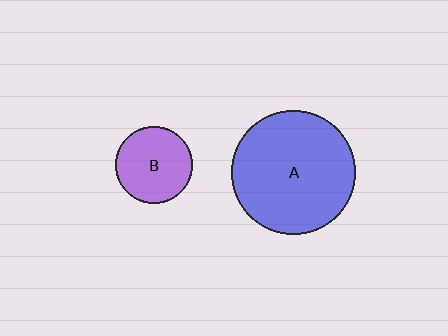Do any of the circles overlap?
No, none of the circles overlap.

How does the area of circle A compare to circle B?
Approximately 2.6 times.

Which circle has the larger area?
Circle A (blue).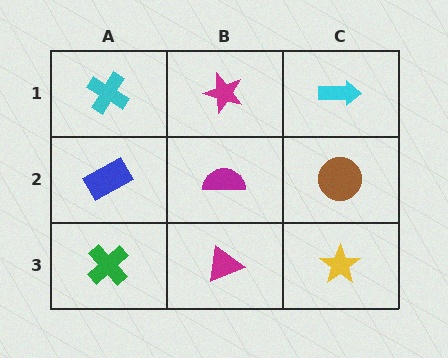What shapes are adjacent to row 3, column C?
A brown circle (row 2, column C), a magenta triangle (row 3, column B).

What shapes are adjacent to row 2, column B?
A magenta star (row 1, column B), a magenta triangle (row 3, column B), a blue rectangle (row 2, column A), a brown circle (row 2, column C).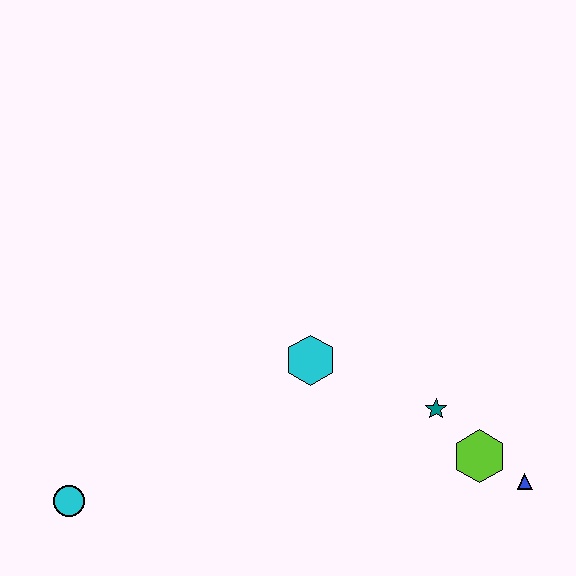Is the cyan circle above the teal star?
No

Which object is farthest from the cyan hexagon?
The cyan circle is farthest from the cyan hexagon.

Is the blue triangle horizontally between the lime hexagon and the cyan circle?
No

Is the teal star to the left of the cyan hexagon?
No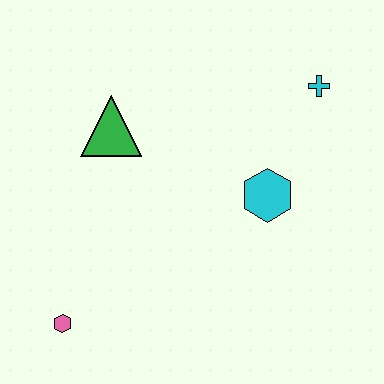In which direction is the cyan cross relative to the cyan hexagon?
The cyan cross is above the cyan hexagon.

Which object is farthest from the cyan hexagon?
The pink hexagon is farthest from the cyan hexagon.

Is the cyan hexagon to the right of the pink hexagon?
Yes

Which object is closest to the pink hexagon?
The green triangle is closest to the pink hexagon.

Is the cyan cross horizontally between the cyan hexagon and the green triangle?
No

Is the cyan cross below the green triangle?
No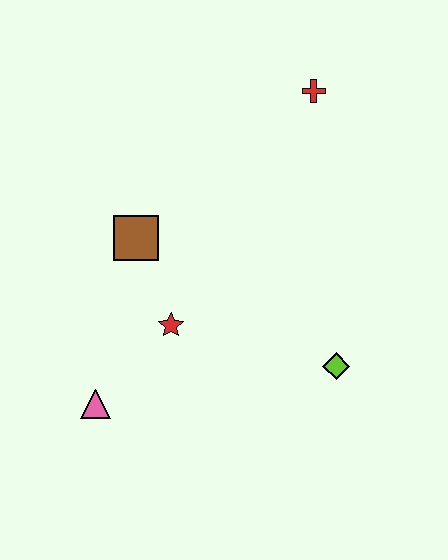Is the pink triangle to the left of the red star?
Yes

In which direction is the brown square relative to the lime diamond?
The brown square is to the left of the lime diamond.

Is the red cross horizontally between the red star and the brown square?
No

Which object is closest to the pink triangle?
The red star is closest to the pink triangle.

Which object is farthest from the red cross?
The pink triangle is farthest from the red cross.